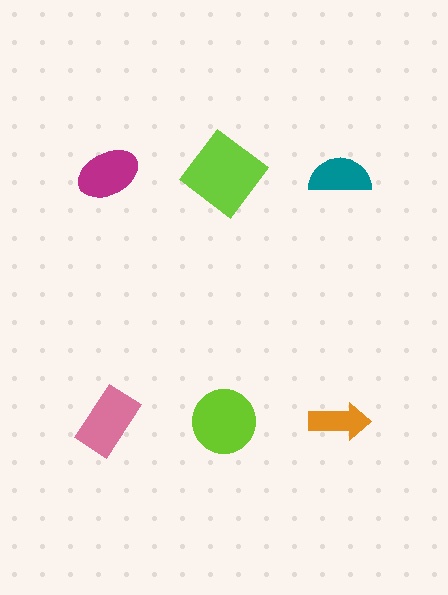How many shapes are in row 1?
3 shapes.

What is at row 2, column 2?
A lime circle.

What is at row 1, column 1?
A magenta ellipse.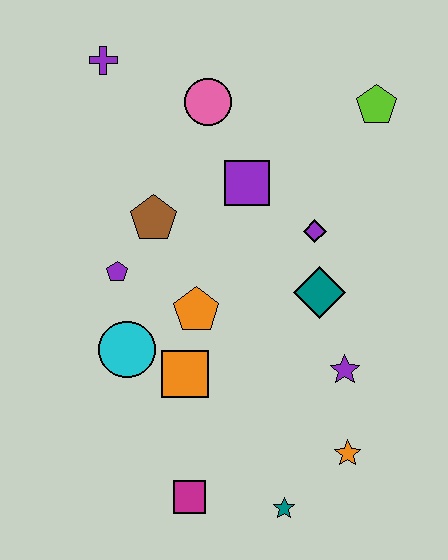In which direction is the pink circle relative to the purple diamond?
The pink circle is above the purple diamond.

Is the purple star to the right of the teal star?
Yes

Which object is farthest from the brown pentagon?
The teal star is farthest from the brown pentagon.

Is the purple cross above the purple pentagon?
Yes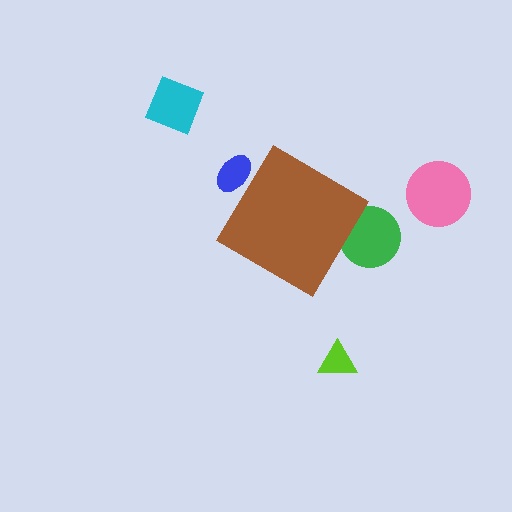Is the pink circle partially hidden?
No, the pink circle is fully visible.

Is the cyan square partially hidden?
No, the cyan square is fully visible.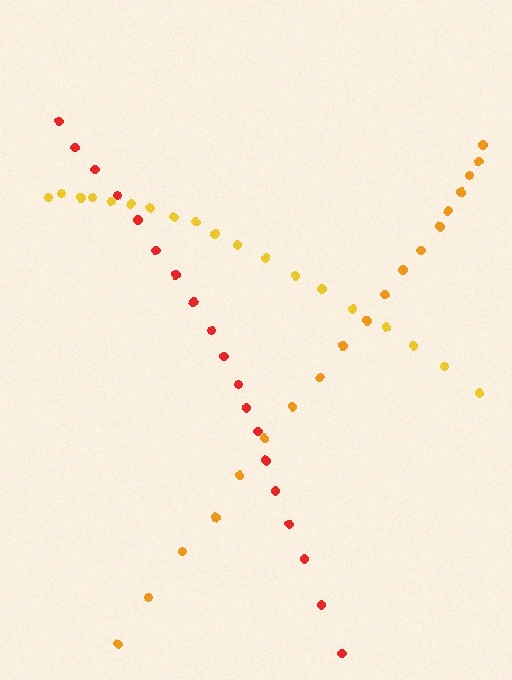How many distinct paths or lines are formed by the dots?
There are 3 distinct paths.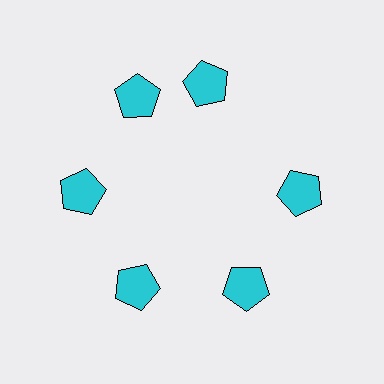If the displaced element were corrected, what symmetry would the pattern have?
It would have 6-fold rotational symmetry — the pattern would map onto itself every 60 degrees.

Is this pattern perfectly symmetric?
No. The 6 cyan pentagons are arranged in a ring, but one element near the 1 o'clock position is rotated out of alignment along the ring, breaking the 6-fold rotational symmetry.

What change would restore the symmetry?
The symmetry would be restored by rotating it back into even spacing with its neighbors so that all 6 pentagons sit at equal angles and equal distance from the center.